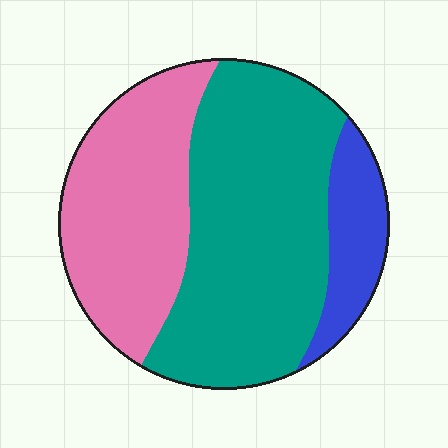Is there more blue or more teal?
Teal.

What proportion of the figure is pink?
Pink covers about 35% of the figure.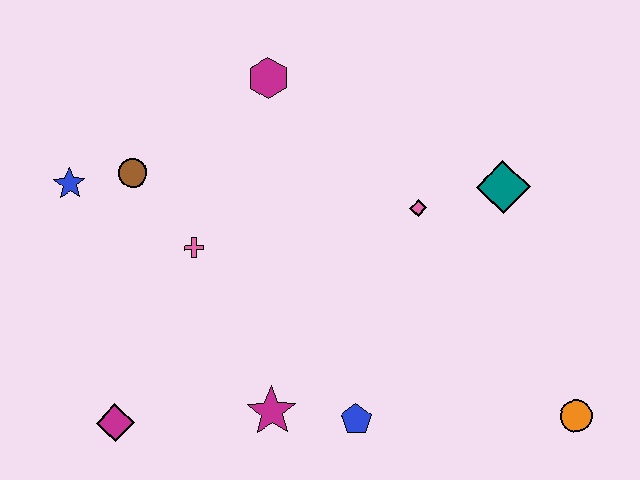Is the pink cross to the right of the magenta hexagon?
No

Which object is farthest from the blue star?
The orange circle is farthest from the blue star.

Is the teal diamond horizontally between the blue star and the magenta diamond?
No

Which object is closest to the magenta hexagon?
The brown circle is closest to the magenta hexagon.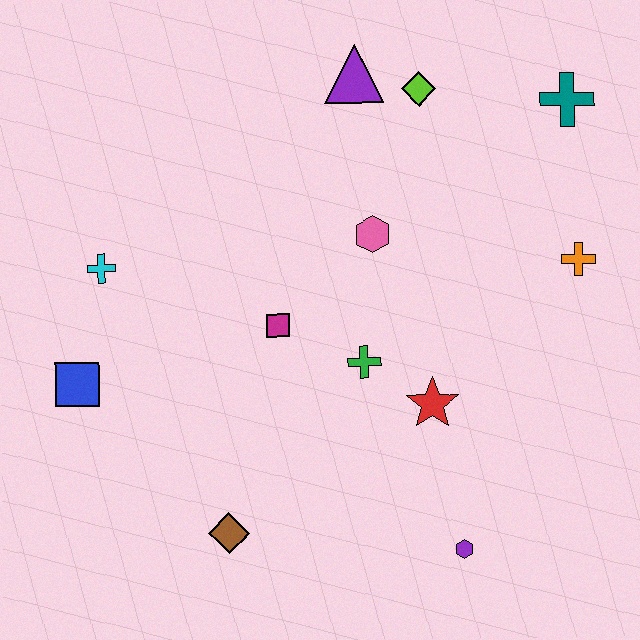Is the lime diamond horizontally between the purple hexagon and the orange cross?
No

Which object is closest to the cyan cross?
The blue square is closest to the cyan cross.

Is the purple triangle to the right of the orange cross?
No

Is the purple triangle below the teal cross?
No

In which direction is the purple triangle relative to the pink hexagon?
The purple triangle is above the pink hexagon.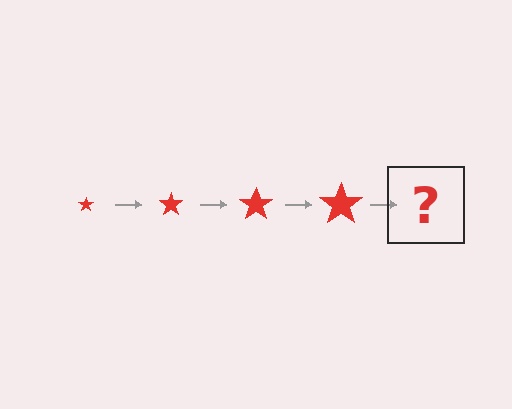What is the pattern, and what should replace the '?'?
The pattern is that the star gets progressively larger each step. The '?' should be a red star, larger than the previous one.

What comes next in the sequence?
The next element should be a red star, larger than the previous one.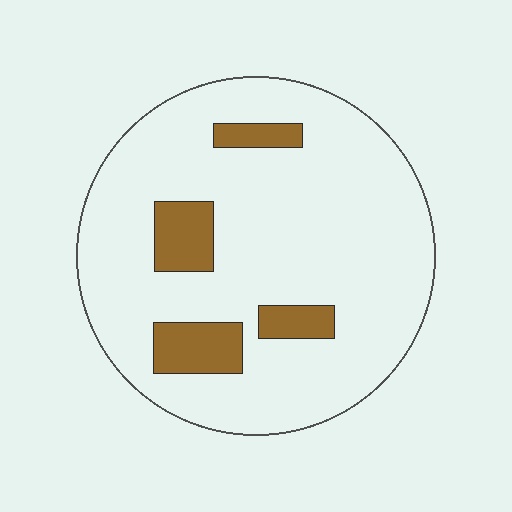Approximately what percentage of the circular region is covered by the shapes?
Approximately 15%.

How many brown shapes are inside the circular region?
4.